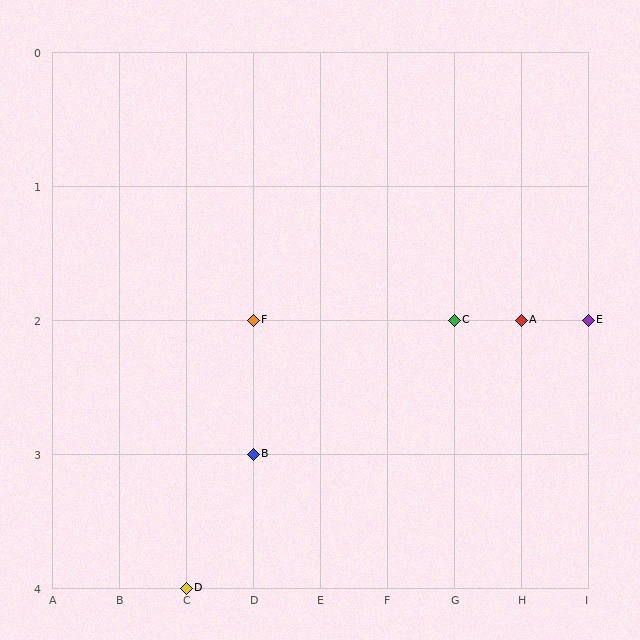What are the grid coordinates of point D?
Point D is at grid coordinates (C, 4).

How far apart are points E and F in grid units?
Points E and F are 5 columns apart.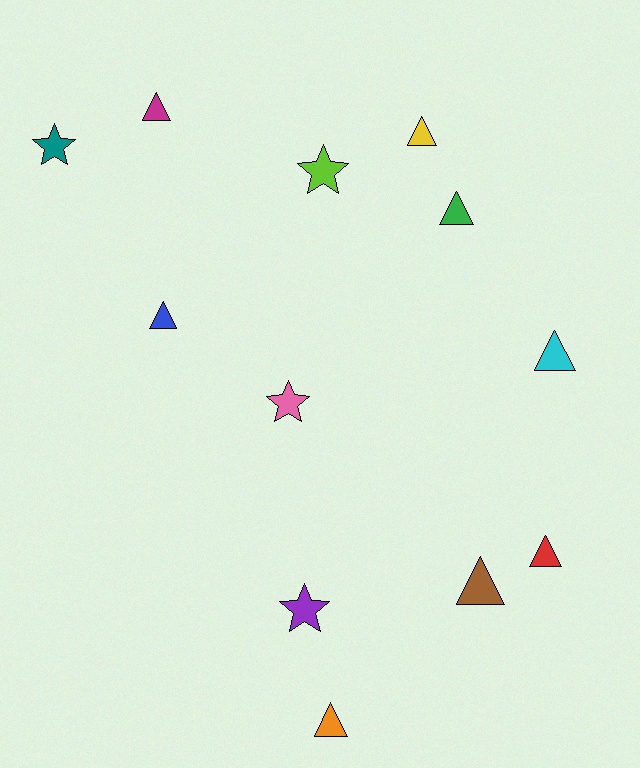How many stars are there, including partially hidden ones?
There are 4 stars.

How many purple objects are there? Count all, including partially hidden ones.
There is 1 purple object.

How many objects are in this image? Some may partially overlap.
There are 12 objects.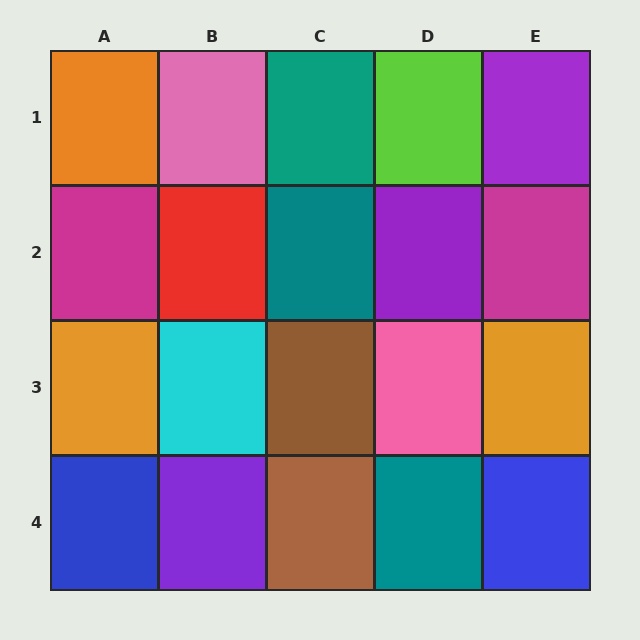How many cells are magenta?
2 cells are magenta.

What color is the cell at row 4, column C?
Brown.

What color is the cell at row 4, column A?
Blue.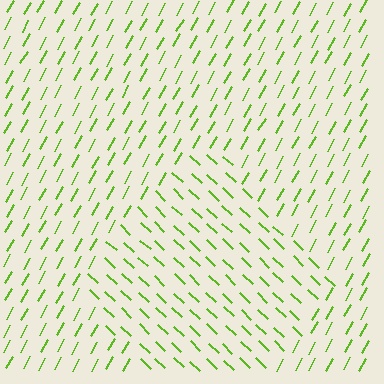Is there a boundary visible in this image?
Yes, there is a texture boundary formed by a change in line orientation.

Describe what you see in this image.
The image is filled with small lime line segments. A diamond region in the image has lines oriented differently from the surrounding lines, creating a visible texture boundary.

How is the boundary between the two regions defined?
The boundary is defined purely by a change in line orientation (approximately 76 degrees difference). All lines are the same color and thickness.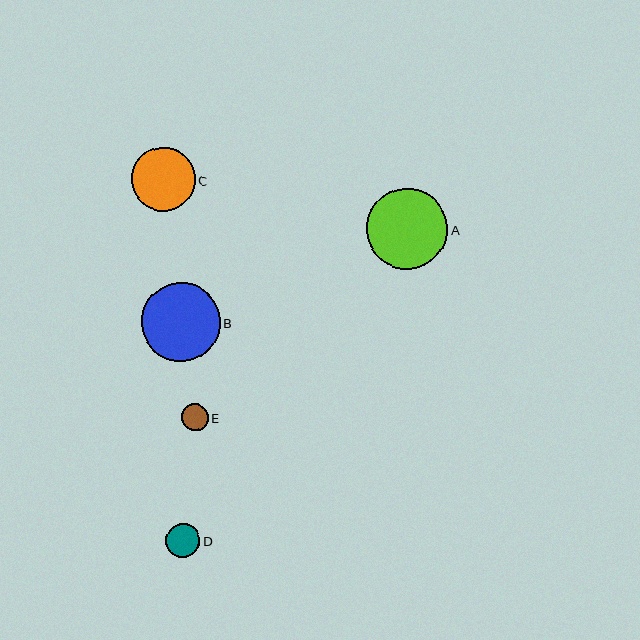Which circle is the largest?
Circle A is the largest with a size of approximately 81 pixels.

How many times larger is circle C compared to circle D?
Circle C is approximately 1.9 times the size of circle D.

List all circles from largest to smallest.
From largest to smallest: A, B, C, D, E.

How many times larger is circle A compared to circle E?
Circle A is approximately 3.0 times the size of circle E.